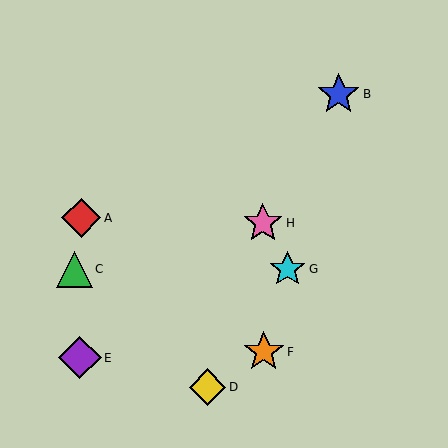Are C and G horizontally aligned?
Yes, both are at y≈269.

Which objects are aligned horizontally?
Objects C, G are aligned horizontally.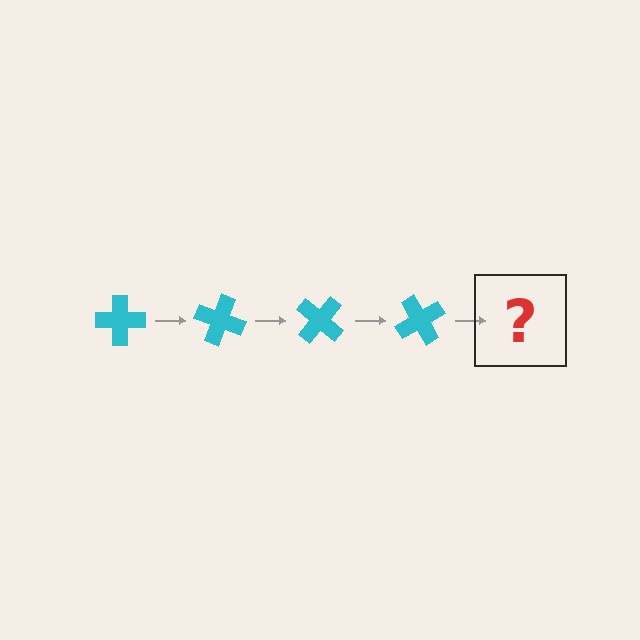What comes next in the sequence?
The next element should be a cyan cross rotated 80 degrees.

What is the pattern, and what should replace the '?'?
The pattern is that the cross rotates 20 degrees each step. The '?' should be a cyan cross rotated 80 degrees.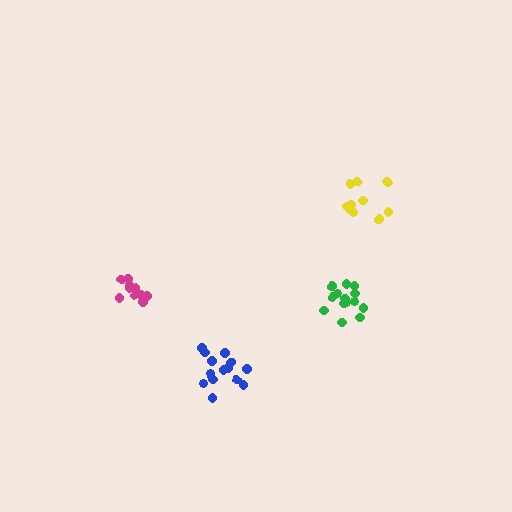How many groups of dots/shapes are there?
There are 4 groups.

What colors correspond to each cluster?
The clusters are colored: magenta, green, yellow, blue.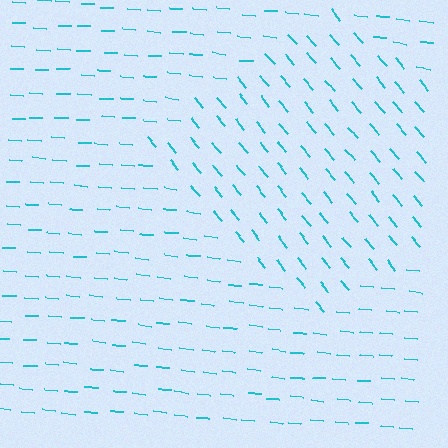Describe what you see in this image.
The image is filled with small cyan line segments. A diamond region in the image has lines oriented differently from the surrounding lines, creating a visible texture boundary.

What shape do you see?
I see a diamond.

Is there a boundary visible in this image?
Yes, there is a texture boundary formed by a change in line orientation.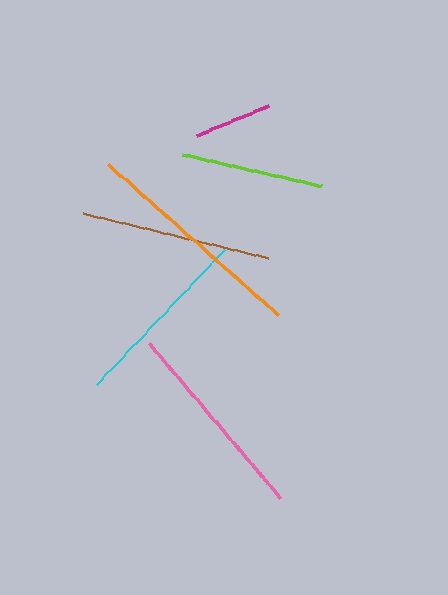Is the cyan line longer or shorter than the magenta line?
The cyan line is longer than the magenta line.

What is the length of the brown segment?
The brown segment is approximately 191 pixels long.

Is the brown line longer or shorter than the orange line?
The orange line is longer than the brown line.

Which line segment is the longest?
The orange line is the longest at approximately 227 pixels.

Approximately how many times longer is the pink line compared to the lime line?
The pink line is approximately 1.4 times the length of the lime line.